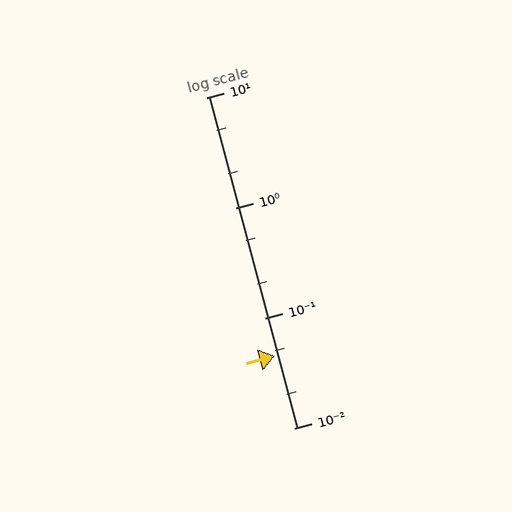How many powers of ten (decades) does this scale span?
The scale spans 3 decades, from 0.01 to 10.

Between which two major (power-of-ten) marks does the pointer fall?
The pointer is between 0.01 and 0.1.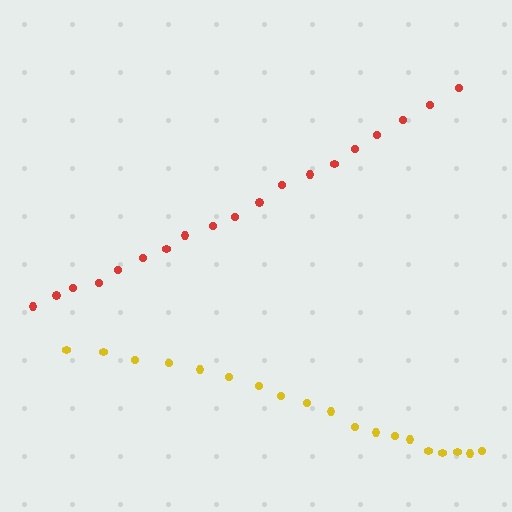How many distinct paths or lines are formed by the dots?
There are 2 distinct paths.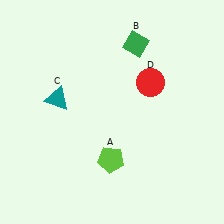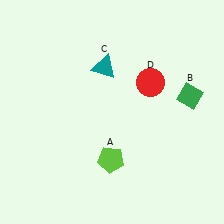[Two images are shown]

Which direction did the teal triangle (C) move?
The teal triangle (C) moved right.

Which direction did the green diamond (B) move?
The green diamond (B) moved right.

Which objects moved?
The objects that moved are: the green diamond (B), the teal triangle (C).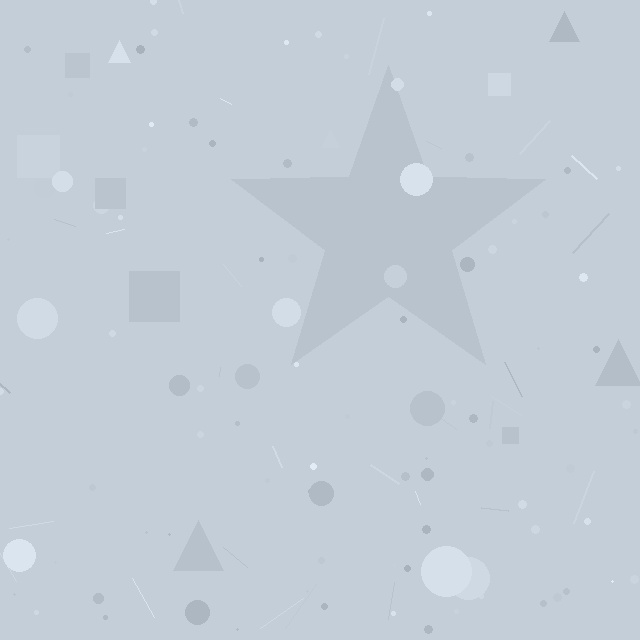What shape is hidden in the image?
A star is hidden in the image.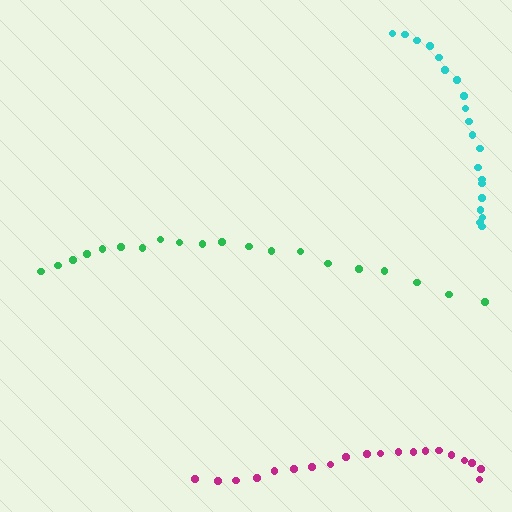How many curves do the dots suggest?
There are 3 distinct paths.